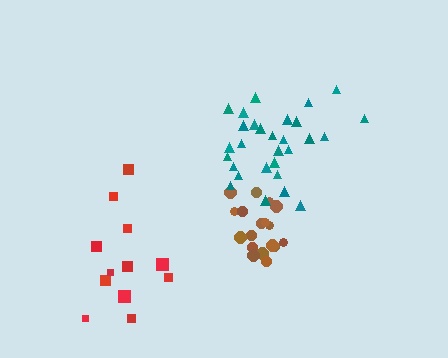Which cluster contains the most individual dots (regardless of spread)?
Teal (29).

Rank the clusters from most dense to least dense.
teal, brown, red.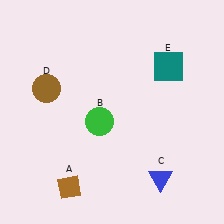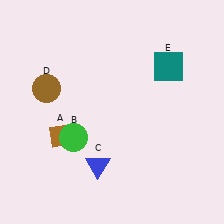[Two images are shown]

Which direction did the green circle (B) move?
The green circle (B) moved left.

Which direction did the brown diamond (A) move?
The brown diamond (A) moved up.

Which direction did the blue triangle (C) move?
The blue triangle (C) moved left.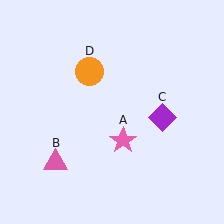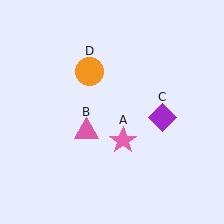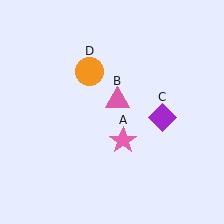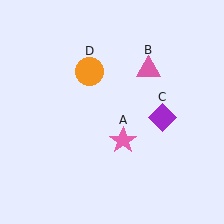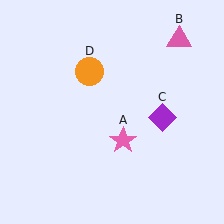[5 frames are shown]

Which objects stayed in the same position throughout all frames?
Pink star (object A) and purple diamond (object C) and orange circle (object D) remained stationary.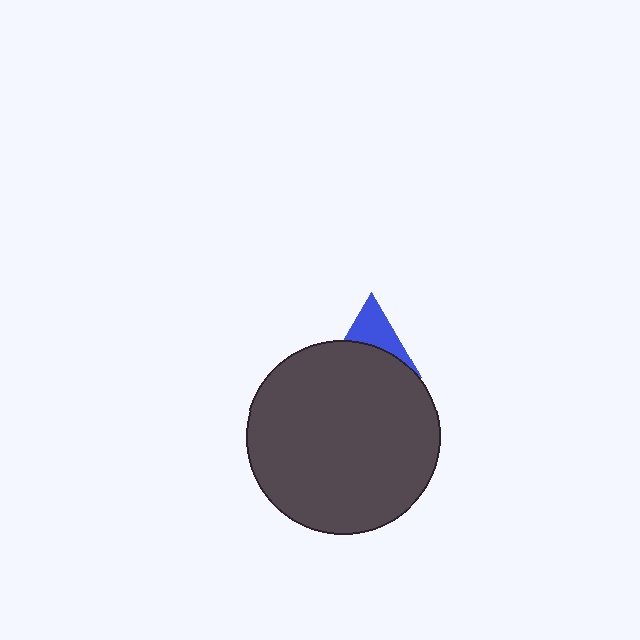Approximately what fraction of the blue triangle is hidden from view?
Roughly 57% of the blue triangle is hidden behind the dark gray circle.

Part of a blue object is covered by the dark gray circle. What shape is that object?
It is a triangle.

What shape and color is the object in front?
The object in front is a dark gray circle.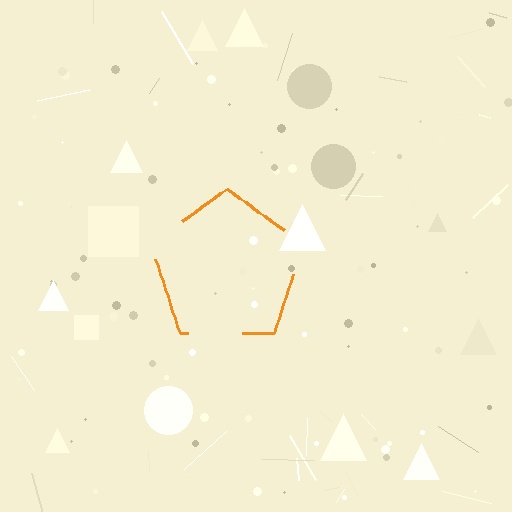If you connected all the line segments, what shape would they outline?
They would outline a pentagon.